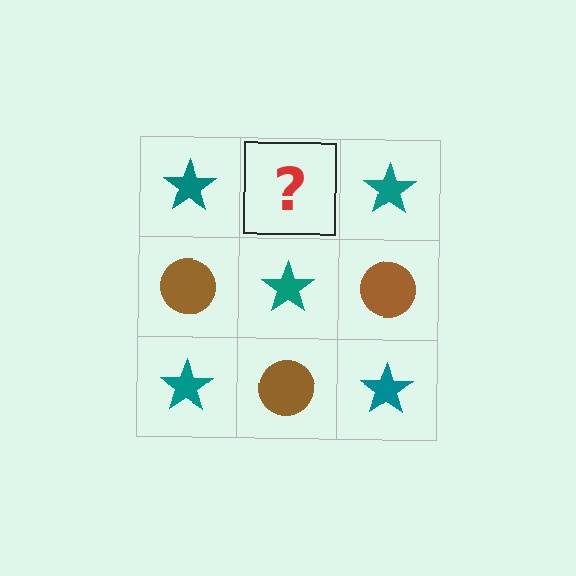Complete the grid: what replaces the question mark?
The question mark should be replaced with a brown circle.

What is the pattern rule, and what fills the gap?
The rule is that it alternates teal star and brown circle in a checkerboard pattern. The gap should be filled with a brown circle.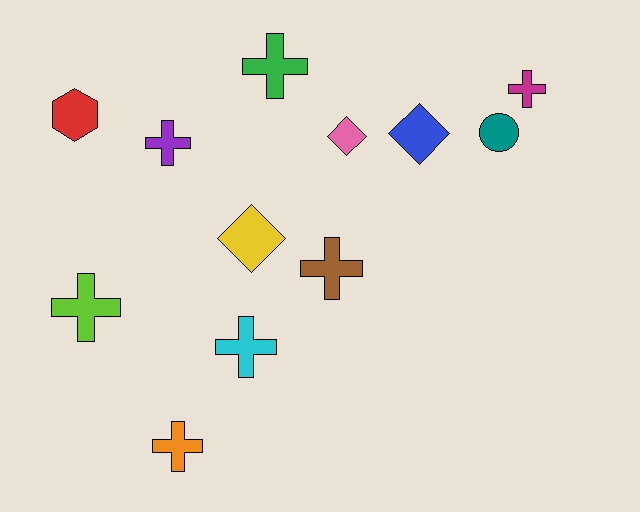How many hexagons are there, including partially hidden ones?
There is 1 hexagon.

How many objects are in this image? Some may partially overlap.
There are 12 objects.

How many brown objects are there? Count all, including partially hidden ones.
There is 1 brown object.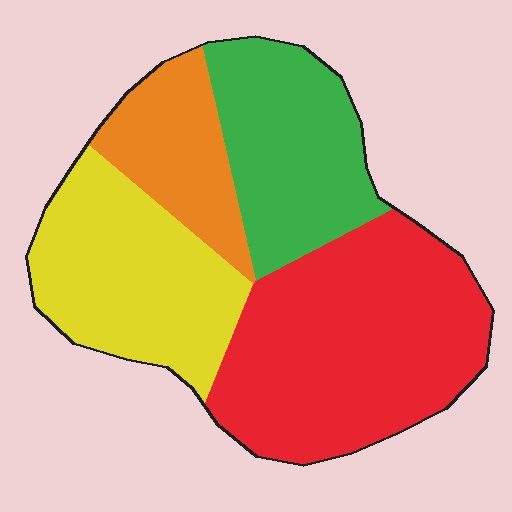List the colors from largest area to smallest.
From largest to smallest: red, yellow, green, orange.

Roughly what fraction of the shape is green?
Green takes up about one fifth (1/5) of the shape.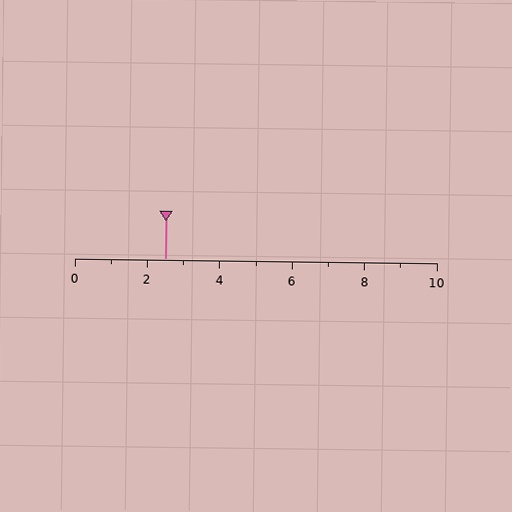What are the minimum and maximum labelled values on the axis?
The axis runs from 0 to 10.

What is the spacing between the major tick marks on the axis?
The major ticks are spaced 2 apart.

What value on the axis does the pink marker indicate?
The marker indicates approximately 2.5.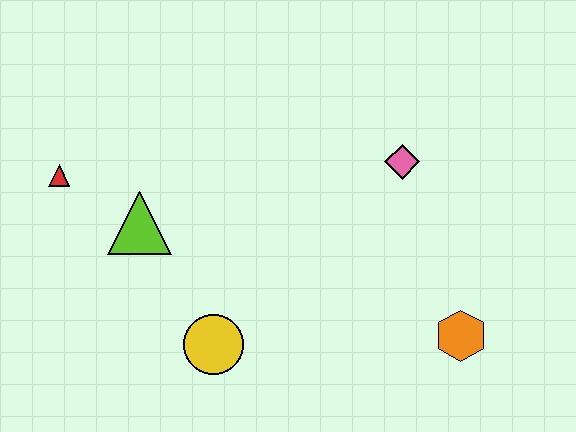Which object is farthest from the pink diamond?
The red triangle is farthest from the pink diamond.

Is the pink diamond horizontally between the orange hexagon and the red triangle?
Yes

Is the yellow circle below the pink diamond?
Yes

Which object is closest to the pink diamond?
The orange hexagon is closest to the pink diamond.